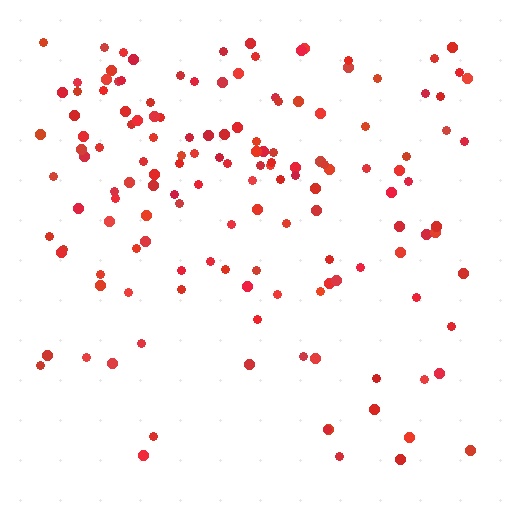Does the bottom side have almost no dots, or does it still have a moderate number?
Still a moderate number, just noticeably fewer than the top.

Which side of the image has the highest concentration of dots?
The top.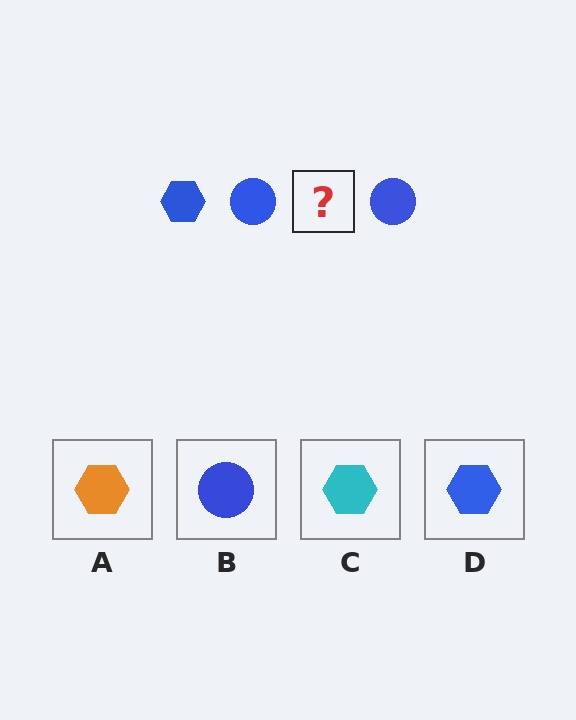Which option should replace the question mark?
Option D.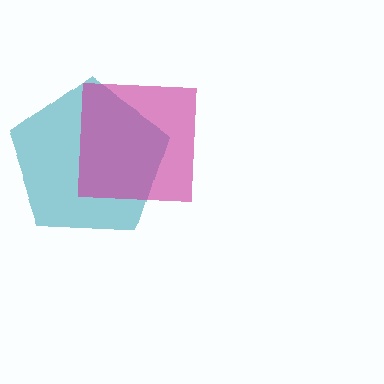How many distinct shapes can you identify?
There are 2 distinct shapes: a teal pentagon, a magenta square.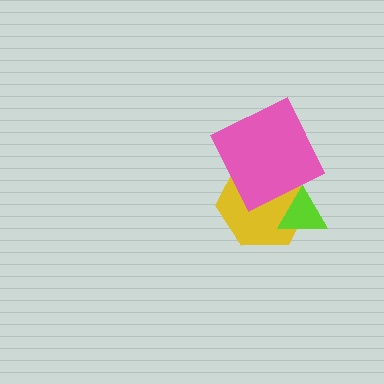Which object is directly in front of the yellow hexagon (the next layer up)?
The pink square is directly in front of the yellow hexagon.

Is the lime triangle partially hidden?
No, no other shape covers it.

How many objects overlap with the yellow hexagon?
2 objects overlap with the yellow hexagon.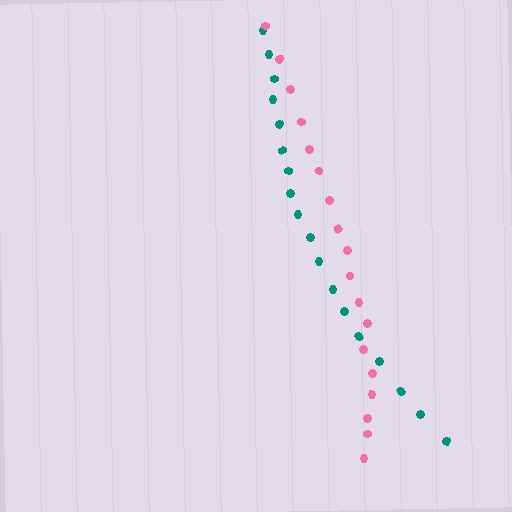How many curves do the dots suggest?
There are 2 distinct paths.